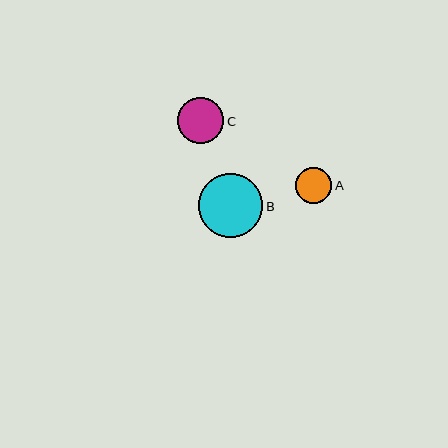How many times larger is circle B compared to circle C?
Circle B is approximately 1.4 times the size of circle C.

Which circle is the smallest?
Circle A is the smallest with a size of approximately 36 pixels.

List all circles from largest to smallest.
From largest to smallest: B, C, A.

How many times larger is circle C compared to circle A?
Circle C is approximately 1.3 times the size of circle A.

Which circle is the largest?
Circle B is the largest with a size of approximately 65 pixels.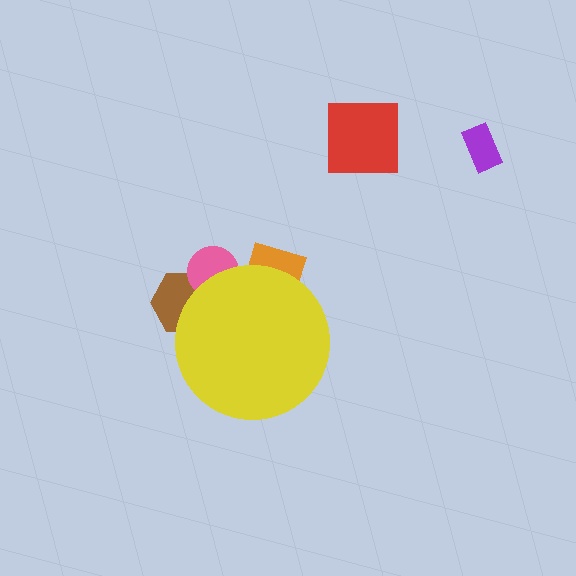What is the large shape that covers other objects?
A yellow circle.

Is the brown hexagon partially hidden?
Yes, the brown hexagon is partially hidden behind the yellow circle.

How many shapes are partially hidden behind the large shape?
3 shapes are partially hidden.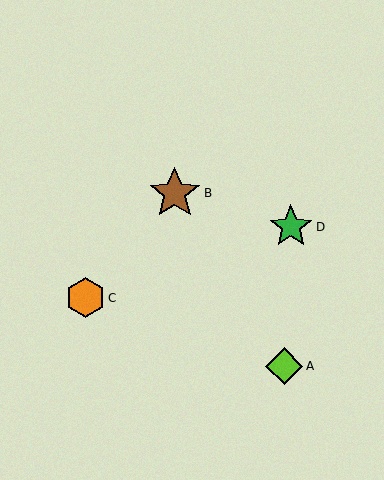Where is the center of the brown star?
The center of the brown star is at (175, 193).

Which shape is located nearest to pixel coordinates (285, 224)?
The green star (labeled D) at (291, 227) is nearest to that location.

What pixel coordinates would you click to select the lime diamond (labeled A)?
Click at (284, 366) to select the lime diamond A.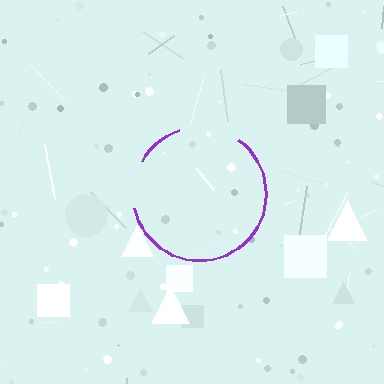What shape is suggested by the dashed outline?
The dashed outline suggests a circle.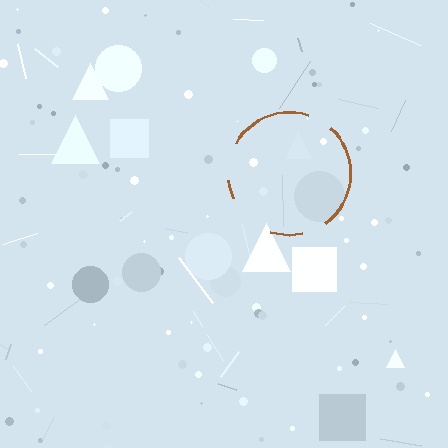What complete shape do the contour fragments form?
The contour fragments form a circle.